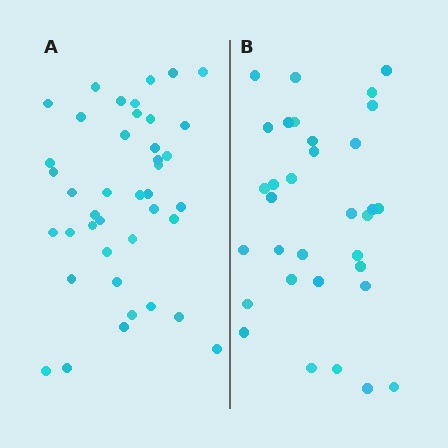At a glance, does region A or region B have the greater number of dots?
Region A (the left region) has more dots.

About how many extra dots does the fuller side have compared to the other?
Region A has roughly 8 or so more dots than region B.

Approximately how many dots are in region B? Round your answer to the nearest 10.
About 30 dots. (The exact count is 33, which rounds to 30.)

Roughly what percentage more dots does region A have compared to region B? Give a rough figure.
About 25% more.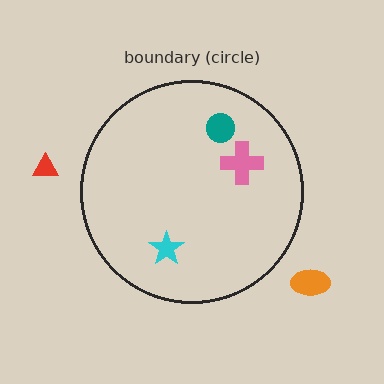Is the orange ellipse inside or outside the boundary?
Outside.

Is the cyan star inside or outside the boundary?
Inside.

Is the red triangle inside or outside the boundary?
Outside.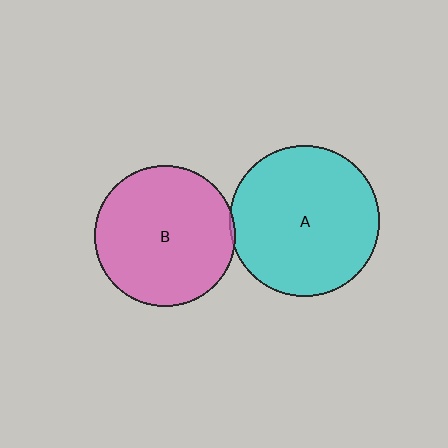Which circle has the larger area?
Circle A (cyan).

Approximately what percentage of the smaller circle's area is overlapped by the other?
Approximately 5%.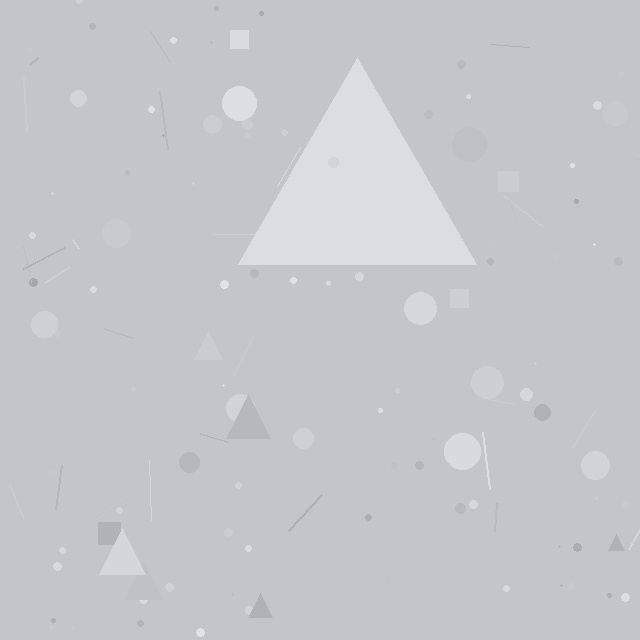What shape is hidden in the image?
A triangle is hidden in the image.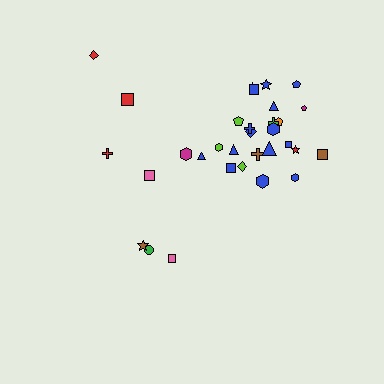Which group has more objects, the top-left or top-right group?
The top-right group.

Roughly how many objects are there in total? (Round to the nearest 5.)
Roughly 30 objects in total.